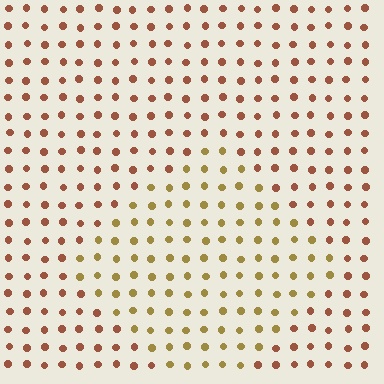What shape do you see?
I see a diamond.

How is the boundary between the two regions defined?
The boundary is defined purely by a slight shift in hue (about 36 degrees). Spacing, size, and orientation are identical on both sides.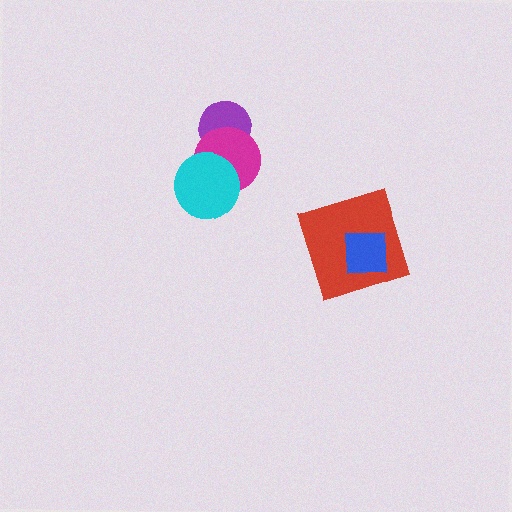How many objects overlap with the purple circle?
1 object overlaps with the purple circle.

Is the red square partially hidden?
Yes, it is partially covered by another shape.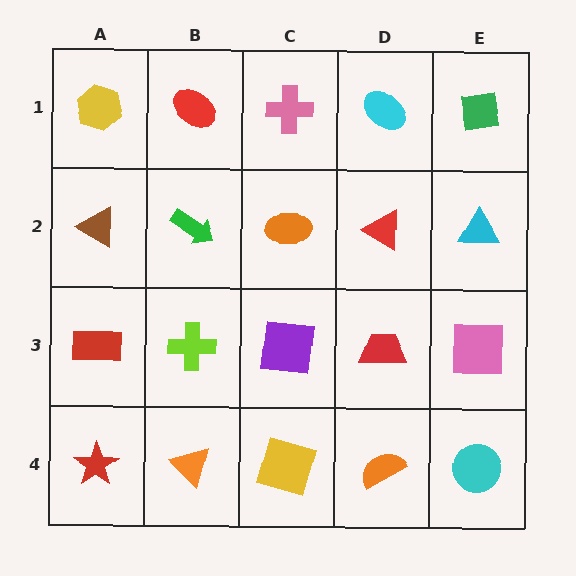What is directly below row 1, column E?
A cyan triangle.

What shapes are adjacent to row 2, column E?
A green square (row 1, column E), a pink square (row 3, column E), a red triangle (row 2, column D).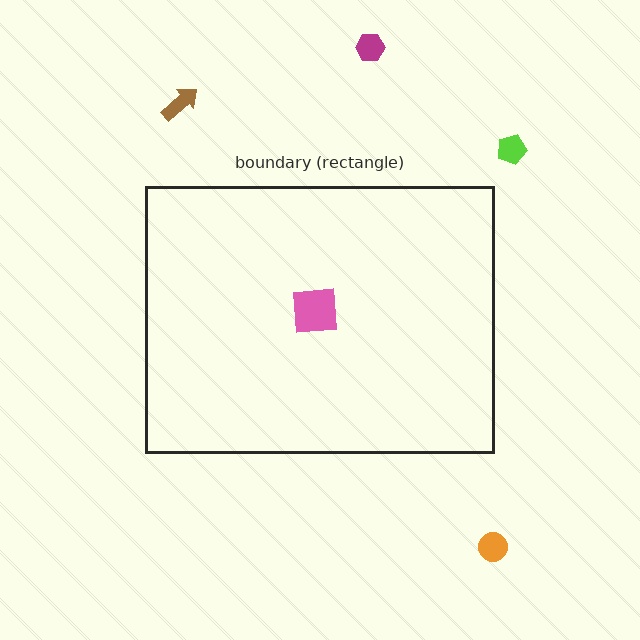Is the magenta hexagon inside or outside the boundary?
Outside.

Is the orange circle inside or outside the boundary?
Outside.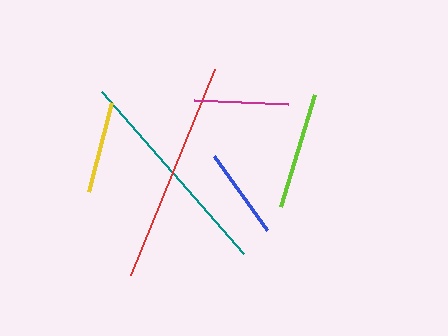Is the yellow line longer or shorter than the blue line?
The yellow line is longer than the blue line.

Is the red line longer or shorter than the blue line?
The red line is longer than the blue line.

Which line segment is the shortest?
The blue line is the shortest at approximately 91 pixels.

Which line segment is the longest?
The red line is the longest at approximately 223 pixels.